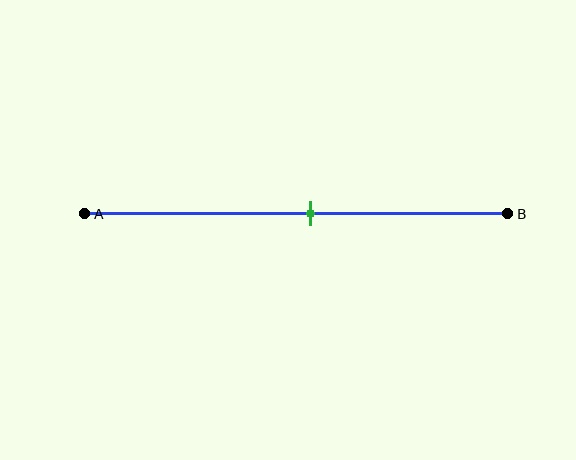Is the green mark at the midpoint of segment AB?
No, the mark is at about 55% from A, not at the 50% midpoint.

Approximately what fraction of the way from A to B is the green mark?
The green mark is approximately 55% of the way from A to B.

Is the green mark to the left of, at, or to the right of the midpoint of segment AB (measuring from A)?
The green mark is to the right of the midpoint of segment AB.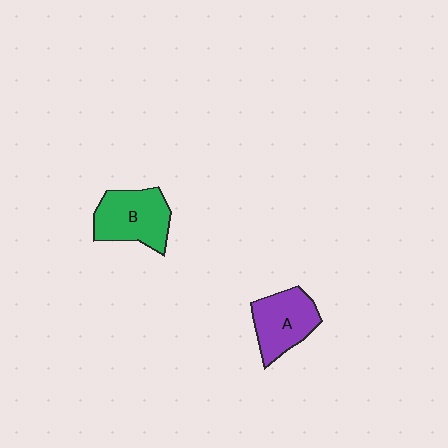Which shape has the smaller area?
Shape A (purple).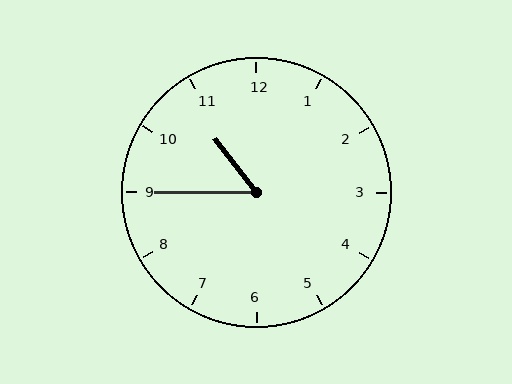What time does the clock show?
10:45.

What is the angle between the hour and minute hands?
Approximately 52 degrees.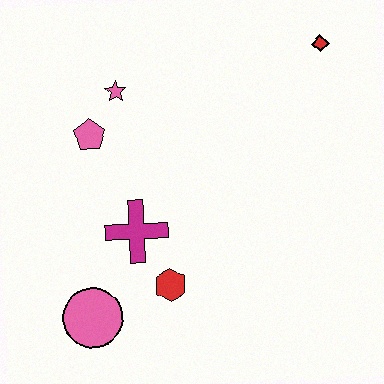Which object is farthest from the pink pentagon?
The red diamond is farthest from the pink pentagon.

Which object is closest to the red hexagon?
The magenta cross is closest to the red hexagon.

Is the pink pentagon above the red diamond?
No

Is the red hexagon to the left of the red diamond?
Yes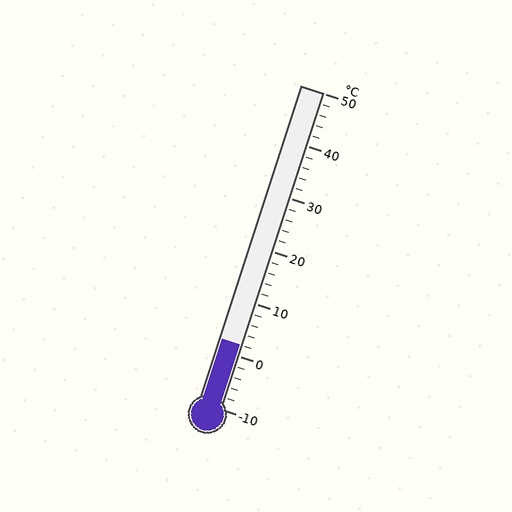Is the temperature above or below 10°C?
The temperature is below 10°C.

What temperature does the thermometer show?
The thermometer shows approximately 2°C.